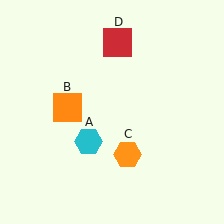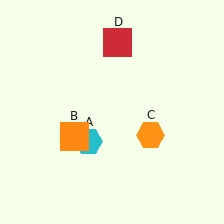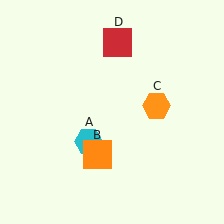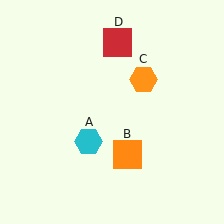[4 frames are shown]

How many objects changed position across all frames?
2 objects changed position: orange square (object B), orange hexagon (object C).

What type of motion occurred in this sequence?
The orange square (object B), orange hexagon (object C) rotated counterclockwise around the center of the scene.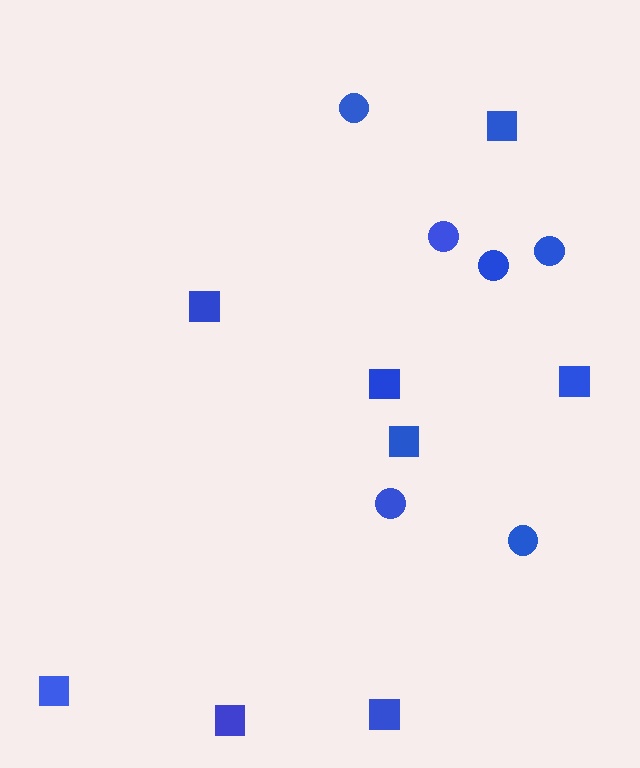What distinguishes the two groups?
There are 2 groups: one group of circles (6) and one group of squares (8).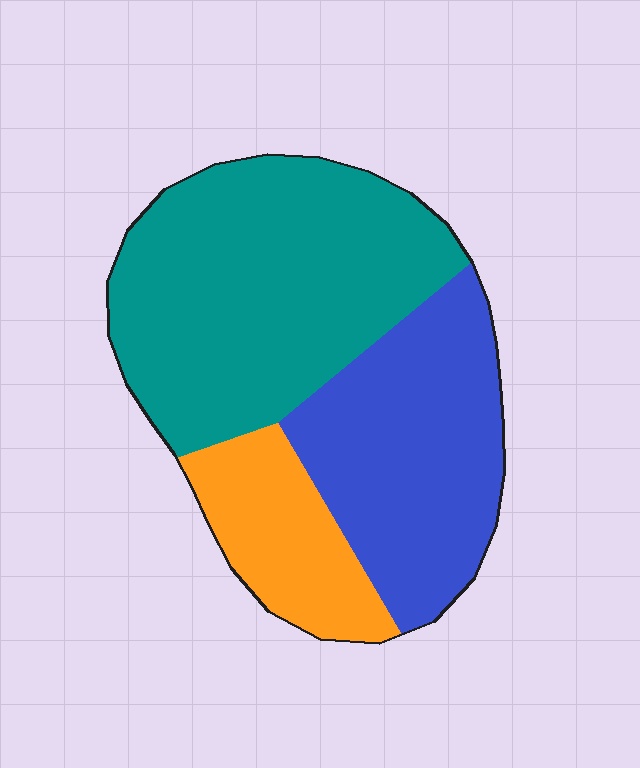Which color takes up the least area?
Orange, at roughly 15%.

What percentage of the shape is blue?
Blue takes up about one third (1/3) of the shape.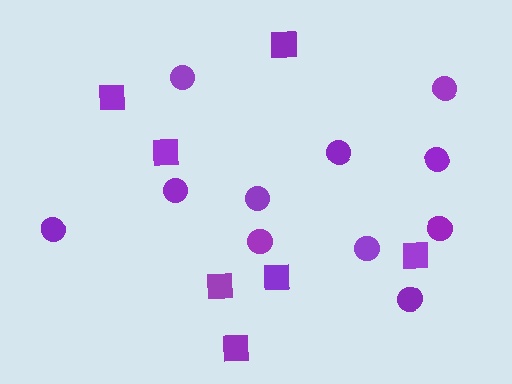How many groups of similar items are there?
There are 2 groups: one group of circles (11) and one group of squares (7).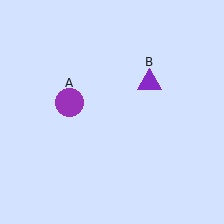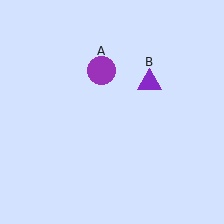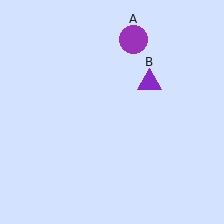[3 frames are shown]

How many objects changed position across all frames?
1 object changed position: purple circle (object A).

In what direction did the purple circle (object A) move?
The purple circle (object A) moved up and to the right.